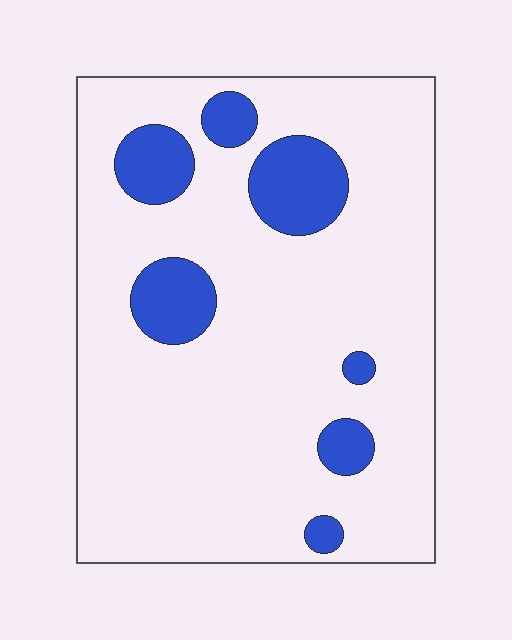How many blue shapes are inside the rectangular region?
7.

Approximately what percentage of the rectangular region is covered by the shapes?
Approximately 15%.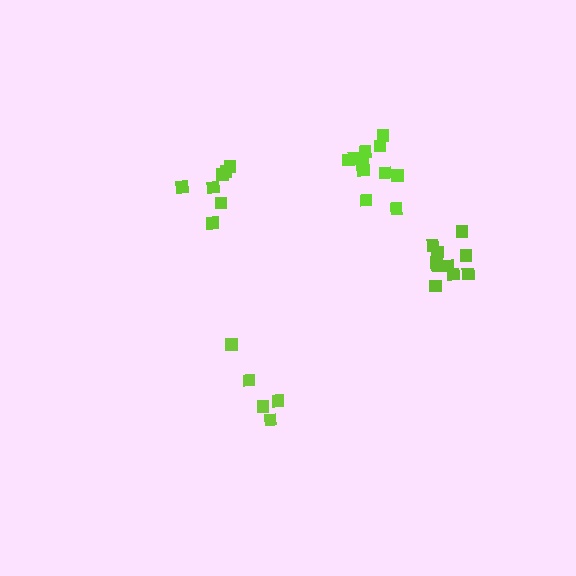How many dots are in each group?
Group 1: 5 dots, Group 2: 10 dots, Group 3: 7 dots, Group 4: 11 dots (33 total).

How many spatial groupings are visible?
There are 4 spatial groupings.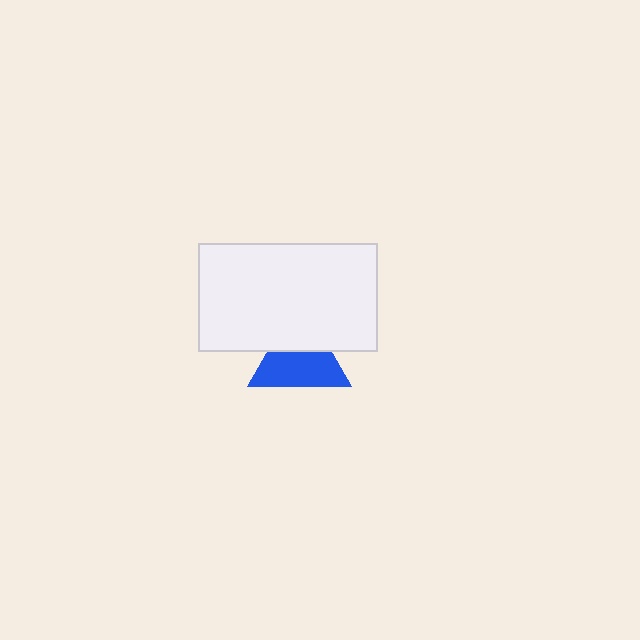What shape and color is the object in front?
The object in front is a white rectangle.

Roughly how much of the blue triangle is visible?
About half of it is visible (roughly 63%).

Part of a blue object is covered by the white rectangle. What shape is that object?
It is a triangle.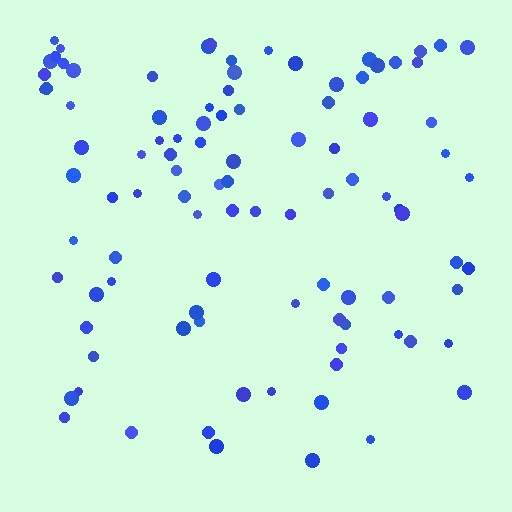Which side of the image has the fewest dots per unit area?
The bottom.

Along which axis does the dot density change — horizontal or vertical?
Vertical.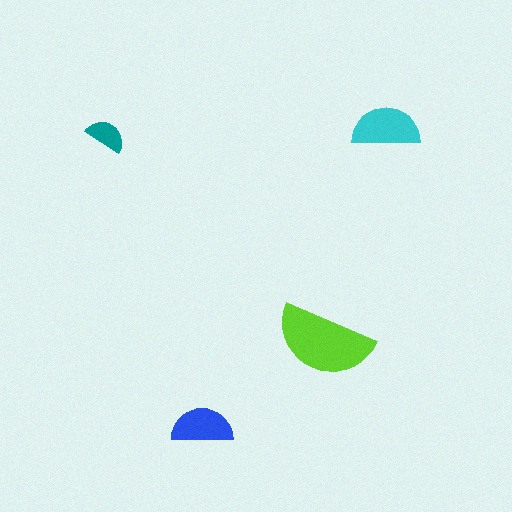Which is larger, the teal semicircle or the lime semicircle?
The lime one.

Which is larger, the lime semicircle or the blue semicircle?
The lime one.